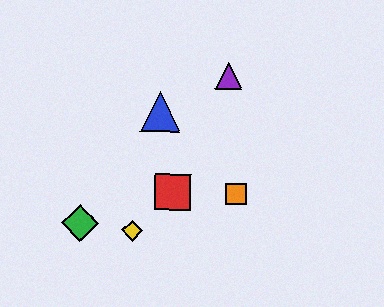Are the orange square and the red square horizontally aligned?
Yes, both are at y≈194.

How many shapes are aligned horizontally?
2 shapes (the red square, the orange square) are aligned horizontally.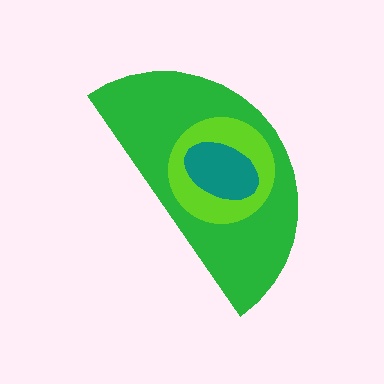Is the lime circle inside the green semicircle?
Yes.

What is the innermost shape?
The teal ellipse.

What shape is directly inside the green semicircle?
The lime circle.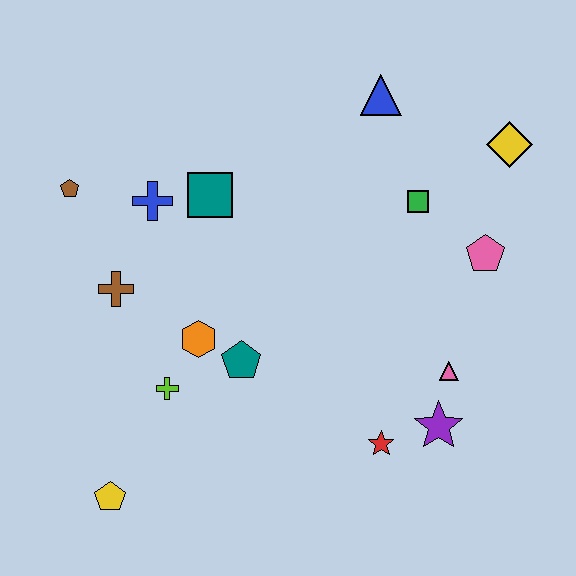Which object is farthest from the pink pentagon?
The yellow pentagon is farthest from the pink pentagon.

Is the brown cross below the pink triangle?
No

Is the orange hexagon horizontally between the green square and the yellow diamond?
No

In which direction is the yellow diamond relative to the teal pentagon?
The yellow diamond is to the right of the teal pentagon.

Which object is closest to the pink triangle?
The purple star is closest to the pink triangle.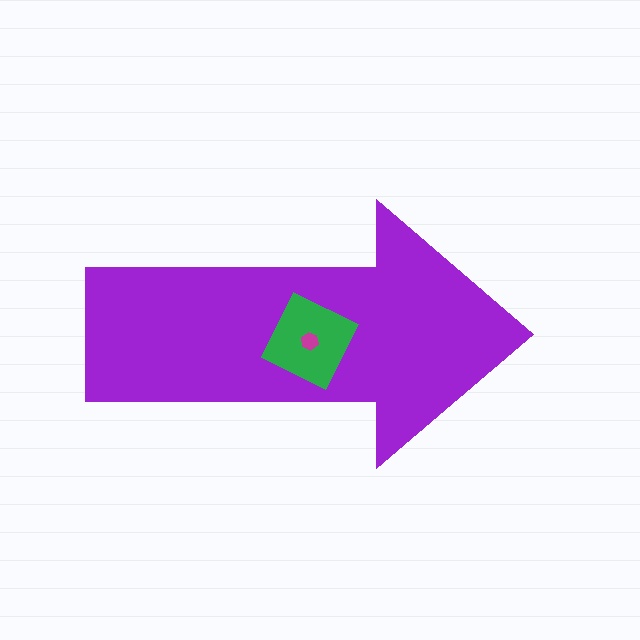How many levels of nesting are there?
3.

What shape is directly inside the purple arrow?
The green square.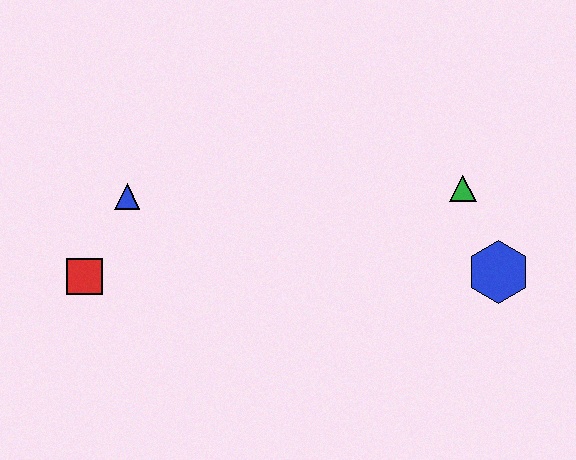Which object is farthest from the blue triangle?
The blue hexagon is farthest from the blue triangle.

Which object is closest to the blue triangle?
The red square is closest to the blue triangle.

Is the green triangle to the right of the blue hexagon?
No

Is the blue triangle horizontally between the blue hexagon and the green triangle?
No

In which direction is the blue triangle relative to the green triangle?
The blue triangle is to the left of the green triangle.